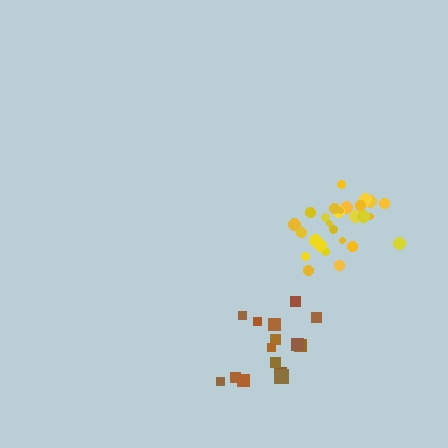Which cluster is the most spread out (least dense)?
Brown.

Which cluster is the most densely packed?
Yellow.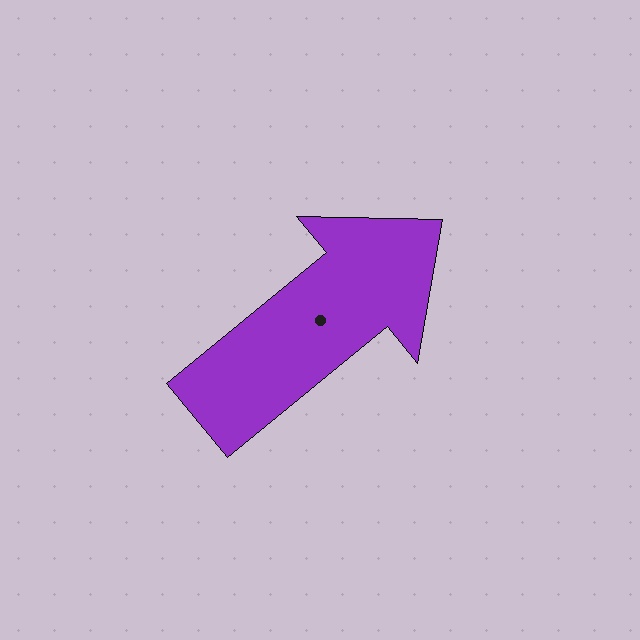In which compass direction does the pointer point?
Northeast.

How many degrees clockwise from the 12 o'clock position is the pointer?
Approximately 51 degrees.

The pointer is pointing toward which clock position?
Roughly 2 o'clock.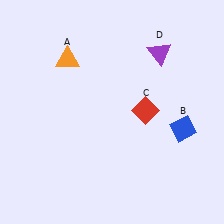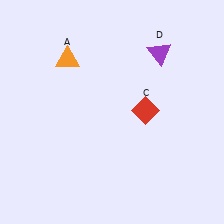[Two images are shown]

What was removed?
The blue diamond (B) was removed in Image 2.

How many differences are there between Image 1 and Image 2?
There is 1 difference between the two images.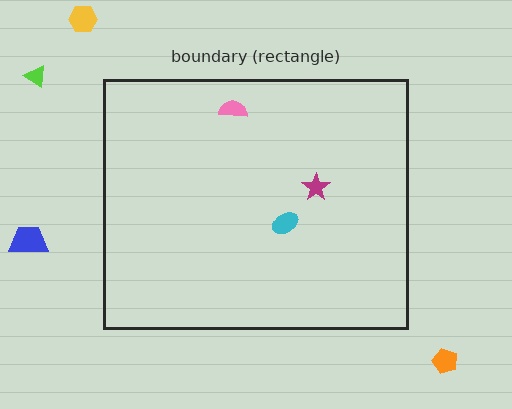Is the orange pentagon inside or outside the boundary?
Outside.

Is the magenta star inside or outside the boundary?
Inside.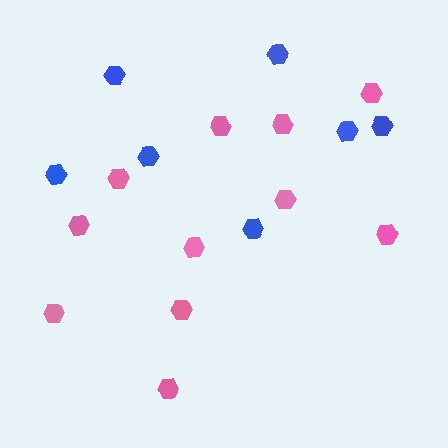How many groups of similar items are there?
There are 2 groups: one group of blue hexagons (7) and one group of pink hexagons (11).